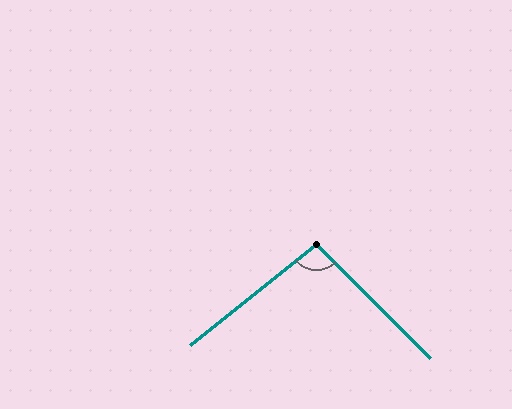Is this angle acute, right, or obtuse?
It is obtuse.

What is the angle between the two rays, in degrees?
Approximately 96 degrees.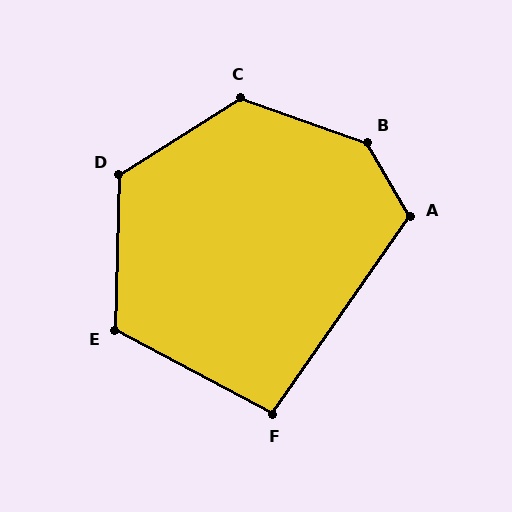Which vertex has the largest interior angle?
B, at approximately 139 degrees.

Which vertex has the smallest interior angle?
F, at approximately 97 degrees.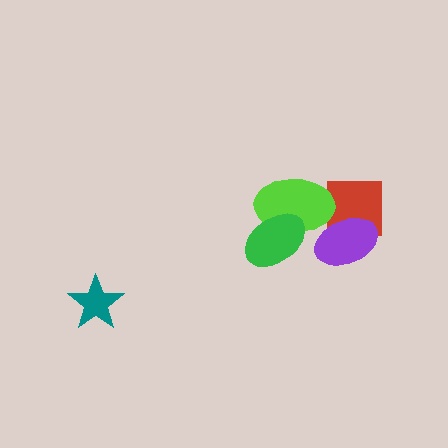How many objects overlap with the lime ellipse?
3 objects overlap with the lime ellipse.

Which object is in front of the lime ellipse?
The green ellipse is in front of the lime ellipse.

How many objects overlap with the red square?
2 objects overlap with the red square.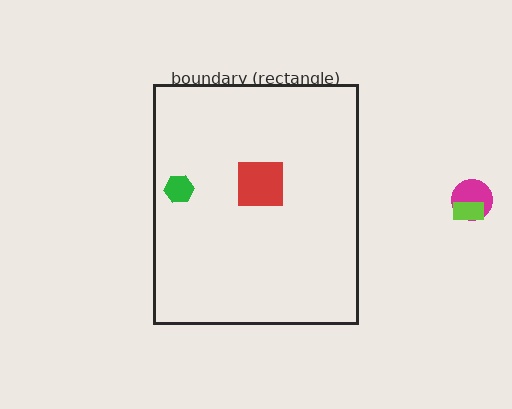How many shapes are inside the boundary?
2 inside, 2 outside.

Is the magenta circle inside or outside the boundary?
Outside.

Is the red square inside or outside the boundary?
Inside.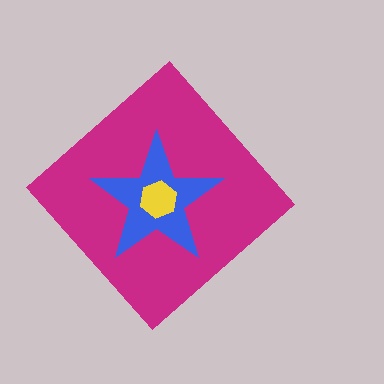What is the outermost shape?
The magenta diamond.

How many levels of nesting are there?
3.